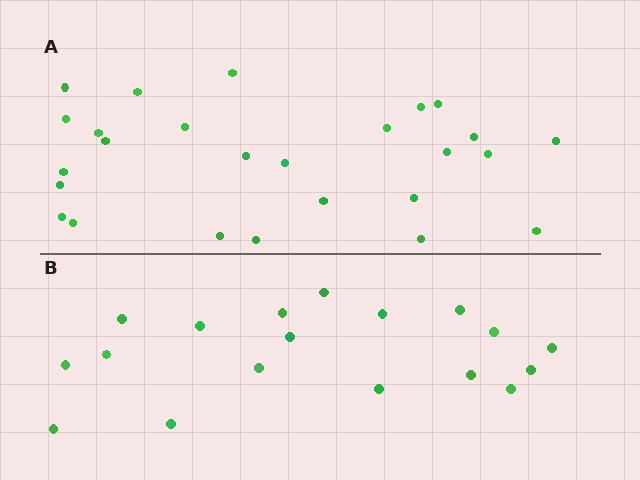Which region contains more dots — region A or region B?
Region A (the top region) has more dots.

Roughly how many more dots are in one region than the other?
Region A has roughly 8 or so more dots than region B.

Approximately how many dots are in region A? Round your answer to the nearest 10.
About 30 dots. (The exact count is 26, which rounds to 30.)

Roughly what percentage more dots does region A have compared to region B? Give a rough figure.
About 45% more.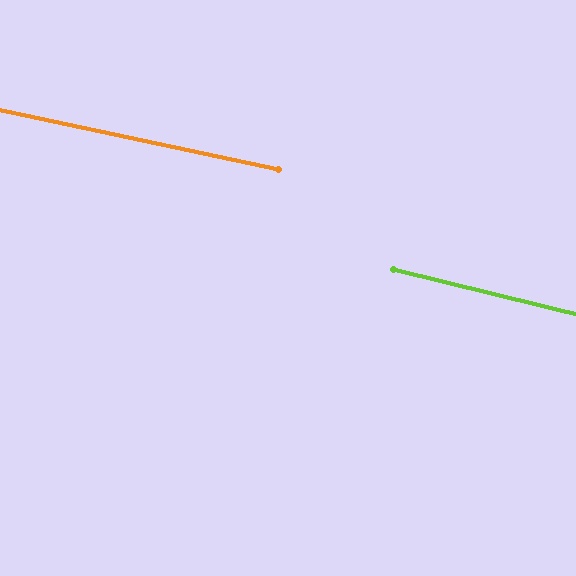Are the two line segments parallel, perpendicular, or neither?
Parallel — their directions differ by only 1.7°.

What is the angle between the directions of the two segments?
Approximately 2 degrees.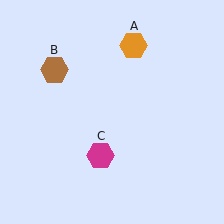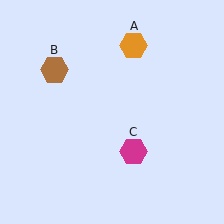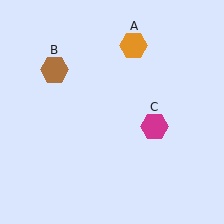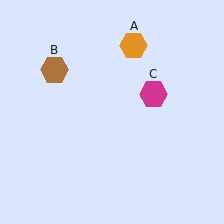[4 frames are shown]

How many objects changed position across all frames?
1 object changed position: magenta hexagon (object C).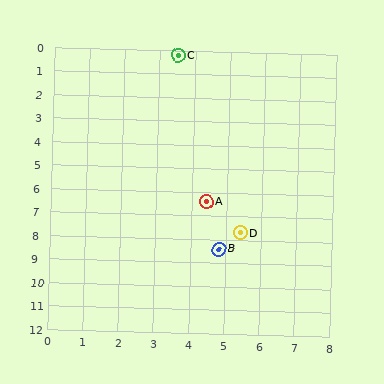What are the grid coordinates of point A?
Point A is at approximately (4.4, 6.4).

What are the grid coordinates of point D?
Point D is at approximately (5.4, 7.7).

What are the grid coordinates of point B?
Point B is at approximately (4.8, 8.4).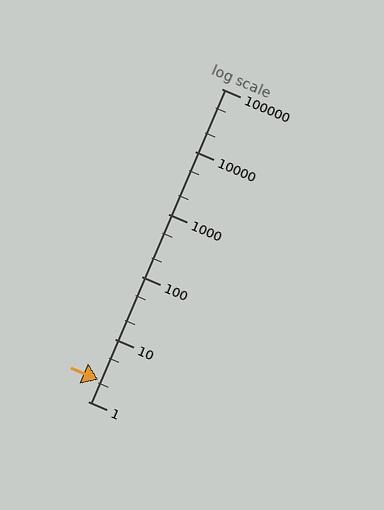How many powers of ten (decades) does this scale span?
The scale spans 5 decades, from 1 to 100000.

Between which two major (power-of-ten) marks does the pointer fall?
The pointer is between 1 and 10.